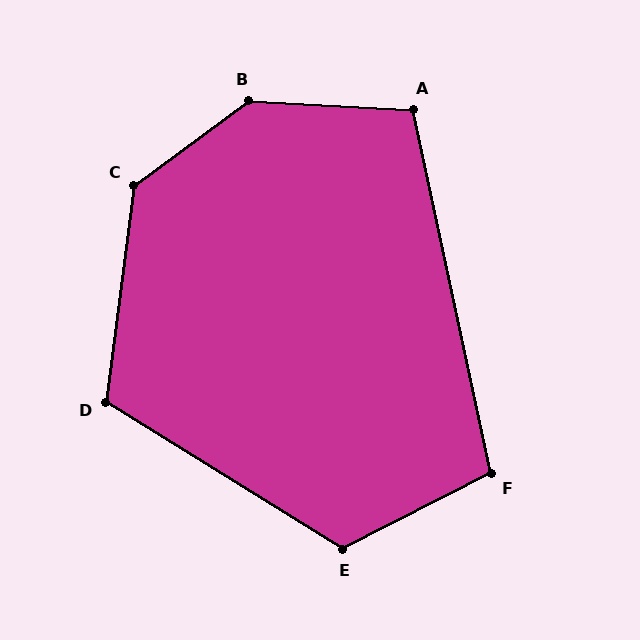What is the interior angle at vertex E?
Approximately 122 degrees (obtuse).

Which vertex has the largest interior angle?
B, at approximately 141 degrees.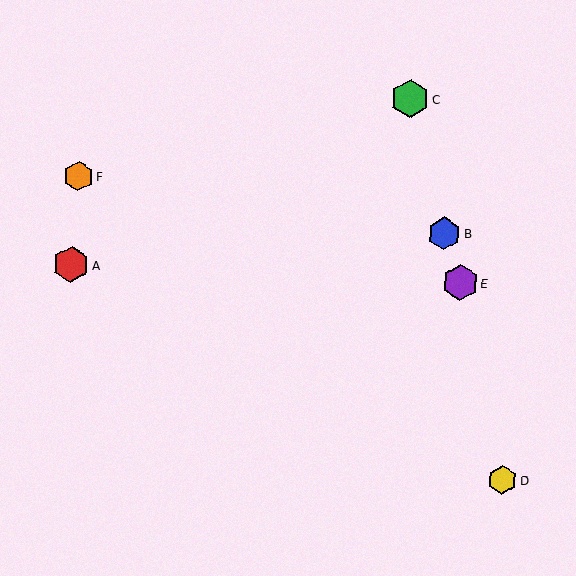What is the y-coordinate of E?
Object E is at y≈283.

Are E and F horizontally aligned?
No, E is at y≈283 and F is at y≈176.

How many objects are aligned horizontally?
2 objects (A, E) are aligned horizontally.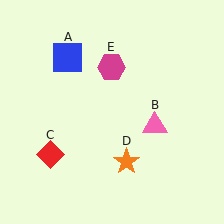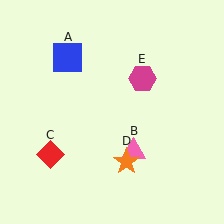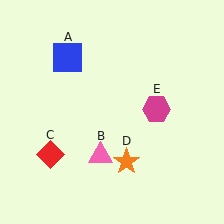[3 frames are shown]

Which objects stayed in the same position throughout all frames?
Blue square (object A) and red diamond (object C) and orange star (object D) remained stationary.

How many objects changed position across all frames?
2 objects changed position: pink triangle (object B), magenta hexagon (object E).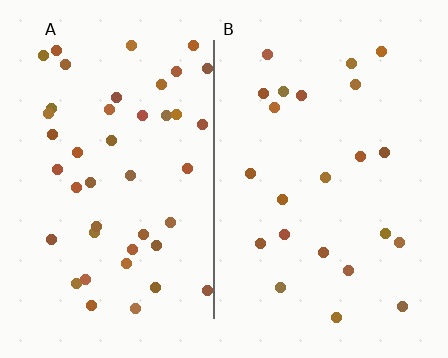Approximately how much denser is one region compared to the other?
Approximately 2.0× — region A over region B.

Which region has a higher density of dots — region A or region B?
A (the left).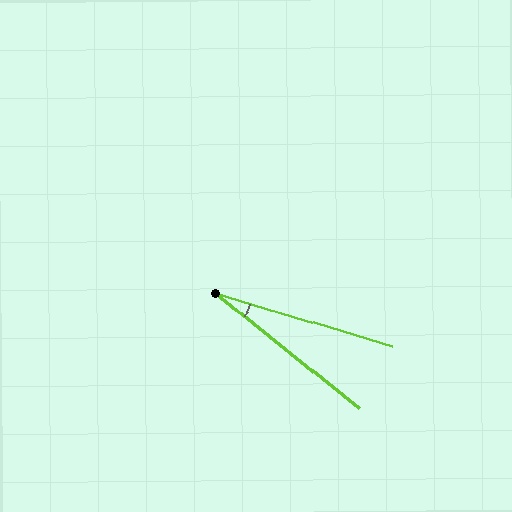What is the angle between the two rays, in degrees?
Approximately 22 degrees.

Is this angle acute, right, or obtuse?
It is acute.